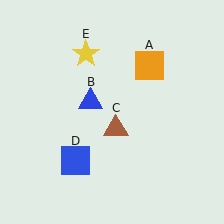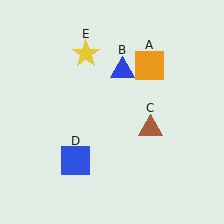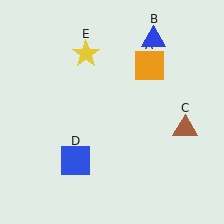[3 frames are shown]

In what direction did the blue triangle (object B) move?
The blue triangle (object B) moved up and to the right.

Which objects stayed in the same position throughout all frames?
Orange square (object A) and blue square (object D) and yellow star (object E) remained stationary.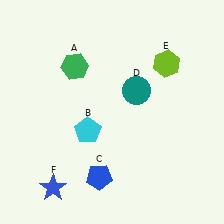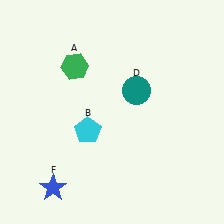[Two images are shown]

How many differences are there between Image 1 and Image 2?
There are 2 differences between the two images.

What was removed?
The lime hexagon (E), the blue pentagon (C) were removed in Image 2.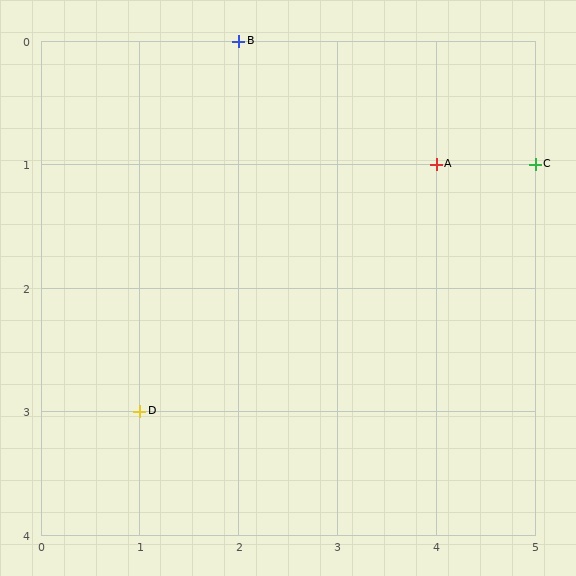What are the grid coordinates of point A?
Point A is at grid coordinates (4, 1).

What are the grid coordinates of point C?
Point C is at grid coordinates (5, 1).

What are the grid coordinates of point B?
Point B is at grid coordinates (2, 0).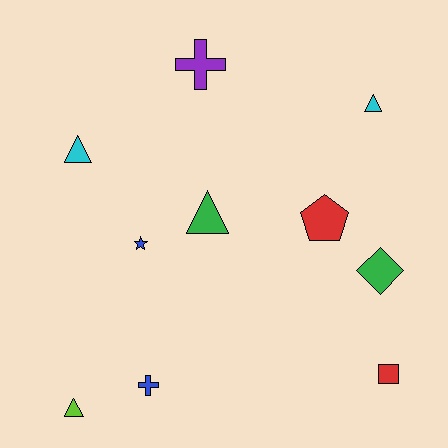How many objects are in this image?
There are 10 objects.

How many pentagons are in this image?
There is 1 pentagon.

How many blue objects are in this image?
There are 2 blue objects.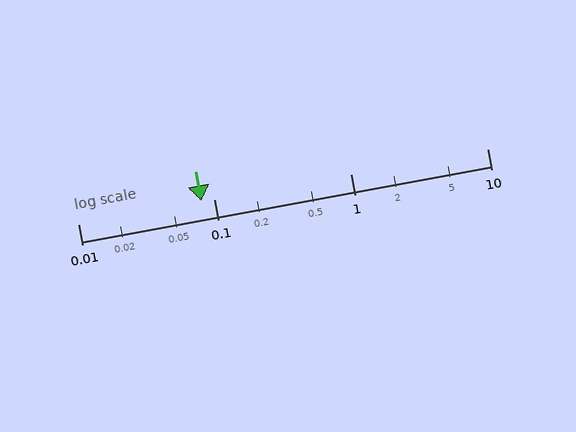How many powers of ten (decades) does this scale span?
The scale spans 3 decades, from 0.01 to 10.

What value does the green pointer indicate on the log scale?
The pointer indicates approximately 0.081.